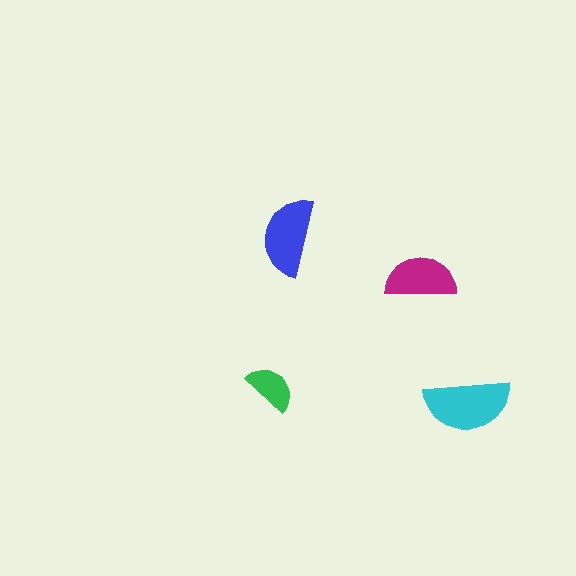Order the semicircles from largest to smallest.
the cyan one, the blue one, the magenta one, the green one.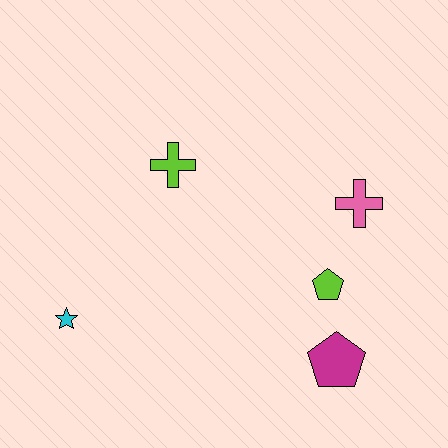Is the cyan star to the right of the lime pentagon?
No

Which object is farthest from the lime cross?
The magenta pentagon is farthest from the lime cross.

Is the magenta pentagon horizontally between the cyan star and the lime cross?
No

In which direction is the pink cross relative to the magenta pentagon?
The pink cross is above the magenta pentagon.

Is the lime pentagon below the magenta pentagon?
No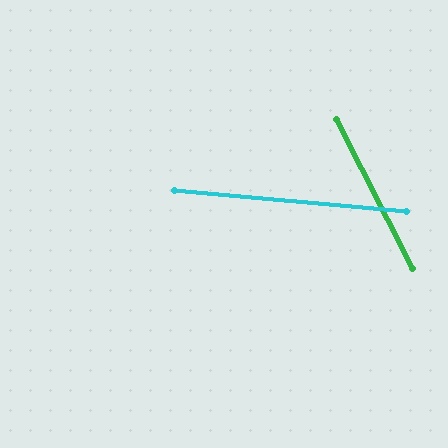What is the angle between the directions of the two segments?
Approximately 58 degrees.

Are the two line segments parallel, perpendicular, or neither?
Neither parallel nor perpendicular — they differ by about 58°.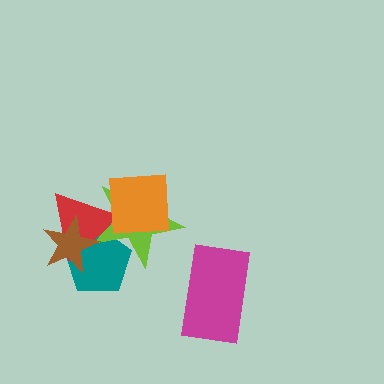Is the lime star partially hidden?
Yes, it is partially covered by another shape.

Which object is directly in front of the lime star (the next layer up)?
The orange square is directly in front of the lime star.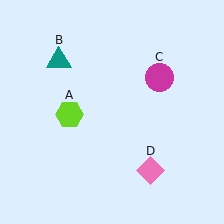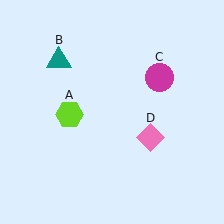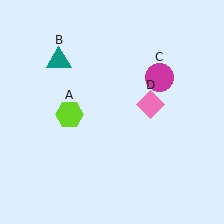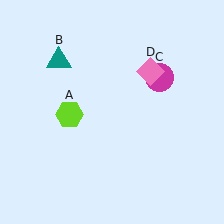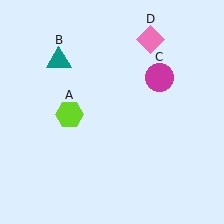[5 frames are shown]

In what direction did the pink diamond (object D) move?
The pink diamond (object D) moved up.